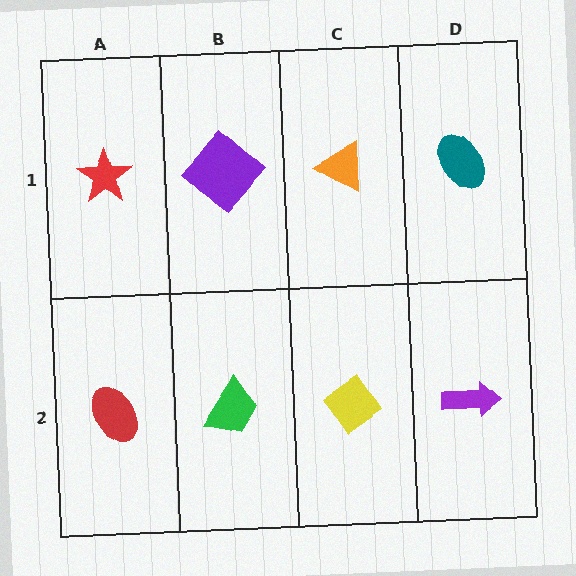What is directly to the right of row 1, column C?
A teal ellipse.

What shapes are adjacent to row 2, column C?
An orange triangle (row 1, column C), a green trapezoid (row 2, column B), a purple arrow (row 2, column D).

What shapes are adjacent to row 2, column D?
A teal ellipse (row 1, column D), a yellow diamond (row 2, column C).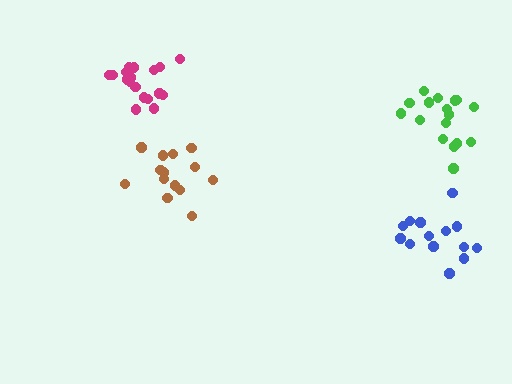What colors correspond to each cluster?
The clusters are colored: green, blue, magenta, brown.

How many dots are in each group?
Group 1: 17 dots, Group 2: 14 dots, Group 3: 18 dots, Group 4: 14 dots (63 total).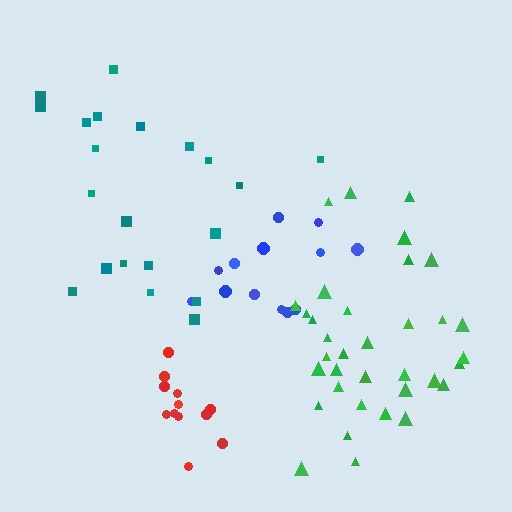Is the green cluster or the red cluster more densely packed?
Red.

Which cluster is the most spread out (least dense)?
Teal.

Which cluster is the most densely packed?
Red.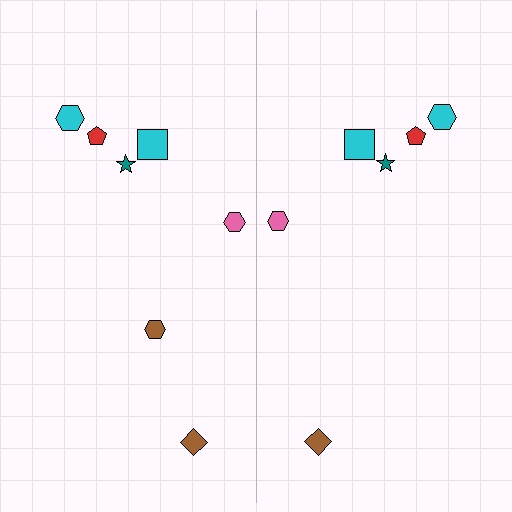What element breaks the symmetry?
A brown hexagon is missing from the right side.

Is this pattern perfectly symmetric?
No, the pattern is not perfectly symmetric. A brown hexagon is missing from the right side.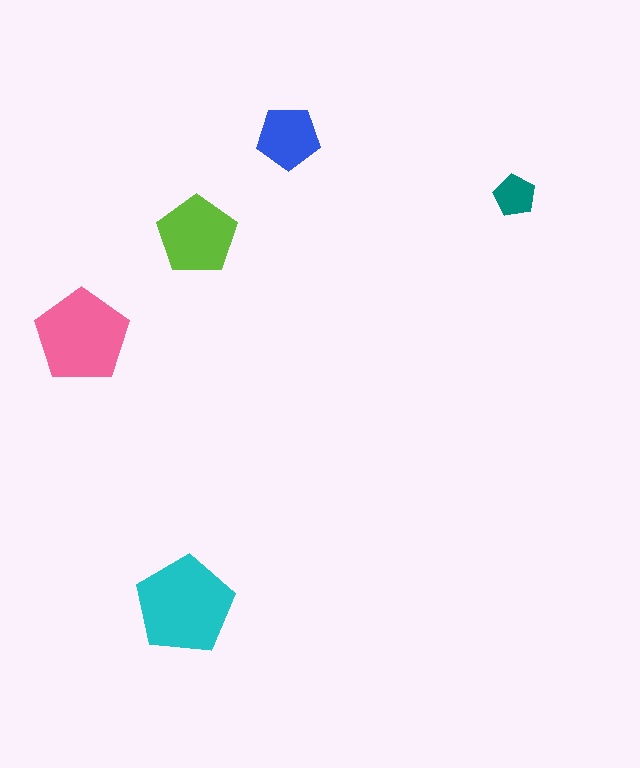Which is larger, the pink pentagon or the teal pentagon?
The pink one.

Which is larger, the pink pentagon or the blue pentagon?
The pink one.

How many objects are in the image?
There are 5 objects in the image.